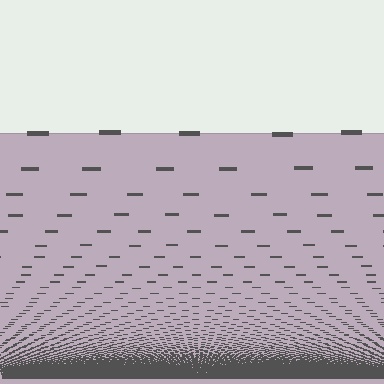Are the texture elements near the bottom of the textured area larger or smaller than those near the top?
Smaller. The gradient is inverted — elements near the bottom are smaller and denser.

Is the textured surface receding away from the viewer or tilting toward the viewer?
The surface appears to tilt toward the viewer. Texture elements get larger and sparser toward the top.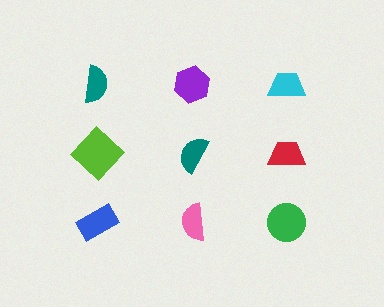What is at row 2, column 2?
A teal semicircle.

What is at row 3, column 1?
A blue rectangle.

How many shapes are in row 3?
3 shapes.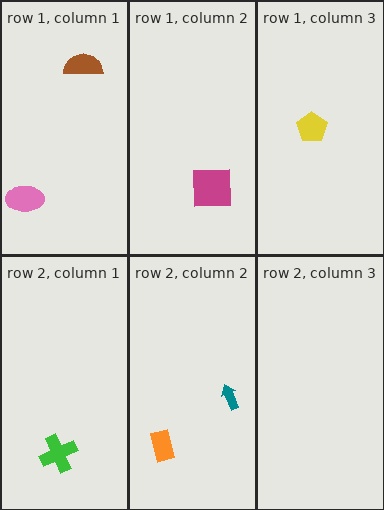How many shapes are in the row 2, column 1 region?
1.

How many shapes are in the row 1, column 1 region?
2.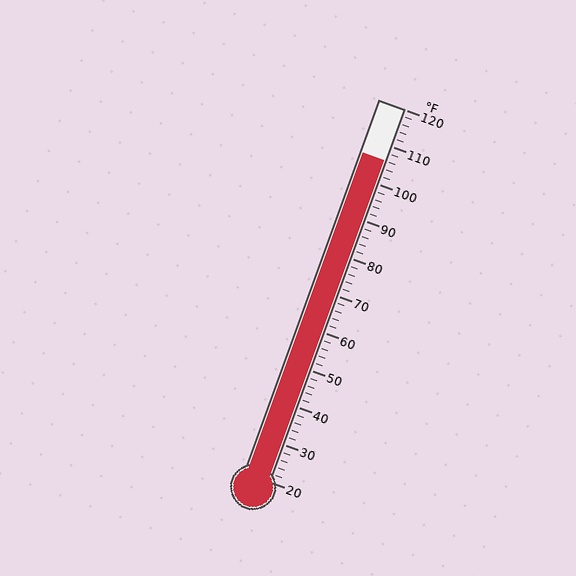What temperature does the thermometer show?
The thermometer shows approximately 106°F.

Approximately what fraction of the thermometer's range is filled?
The thermometer is filled to approximately 85% of its range.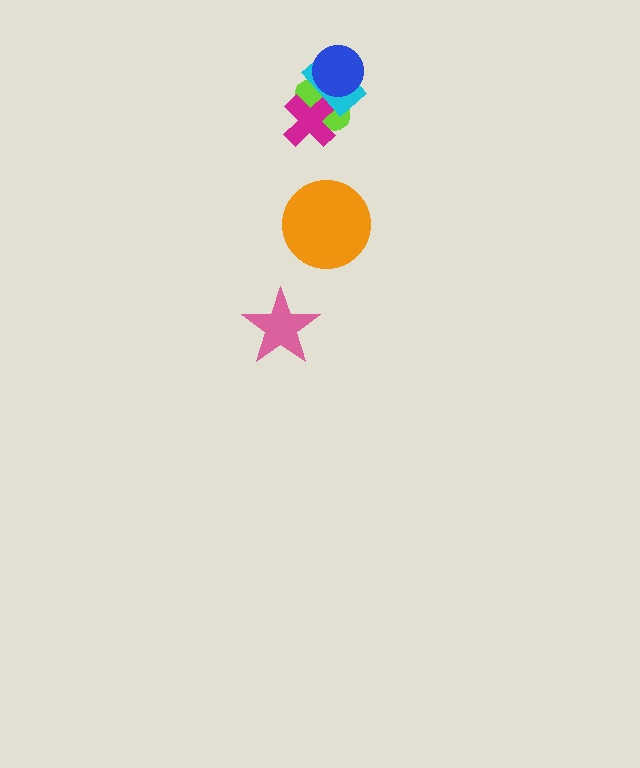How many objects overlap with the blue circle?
2 objects overlap with the blue circle.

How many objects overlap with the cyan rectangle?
3 objects overlap with the cyan rectangle.